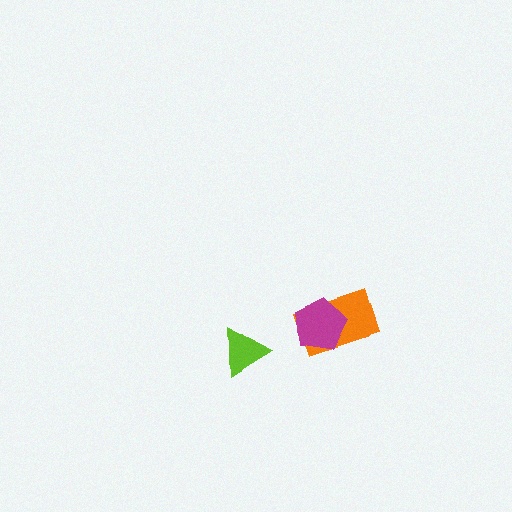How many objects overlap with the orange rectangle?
1 object overlaps with the orange rectangle.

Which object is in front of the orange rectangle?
The magenta pentagon is in front of the orange rectangle.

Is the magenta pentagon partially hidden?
No, no other shape covers it.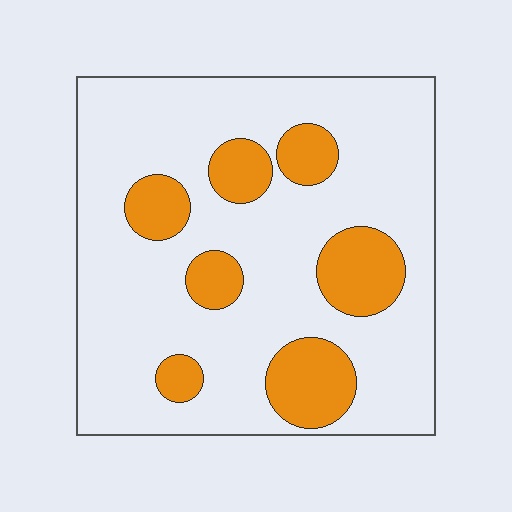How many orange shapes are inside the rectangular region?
7.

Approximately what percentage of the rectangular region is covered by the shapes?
Approximately 20%.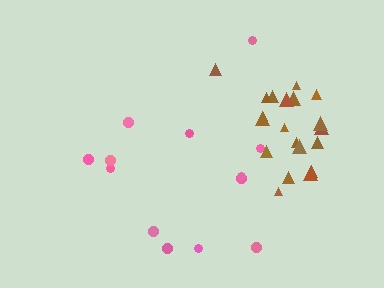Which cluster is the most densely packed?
Brown.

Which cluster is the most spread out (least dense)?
Pink.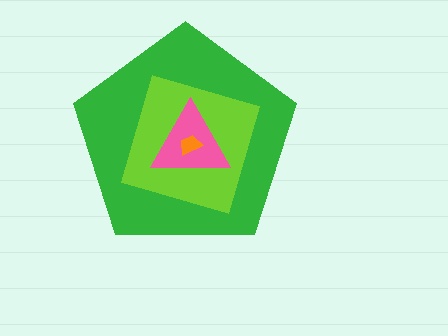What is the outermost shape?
The green pentagon.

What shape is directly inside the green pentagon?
The lime square.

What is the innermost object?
The orange trapezoid.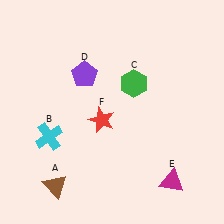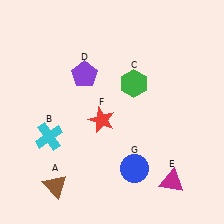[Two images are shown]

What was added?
A blue circle (G) was added in Image 2.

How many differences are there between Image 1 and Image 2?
There is 1 difference between the two images.